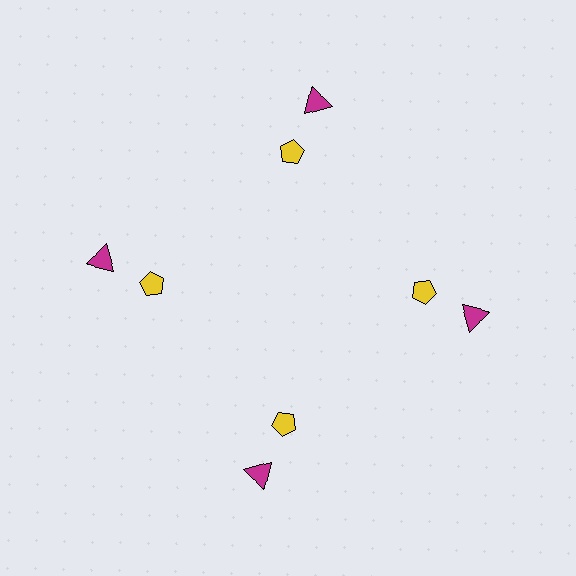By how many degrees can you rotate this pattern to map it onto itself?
The pattern maps onto itself every 90 degrees of rotation.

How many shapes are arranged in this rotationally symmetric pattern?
There are 8 shapes, arranged in 4 groups of 2.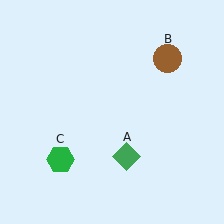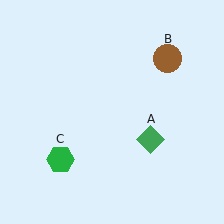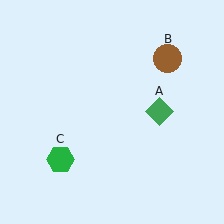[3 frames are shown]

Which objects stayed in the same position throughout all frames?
Brown circle (object B) and green hexagon (object C) remained stationary.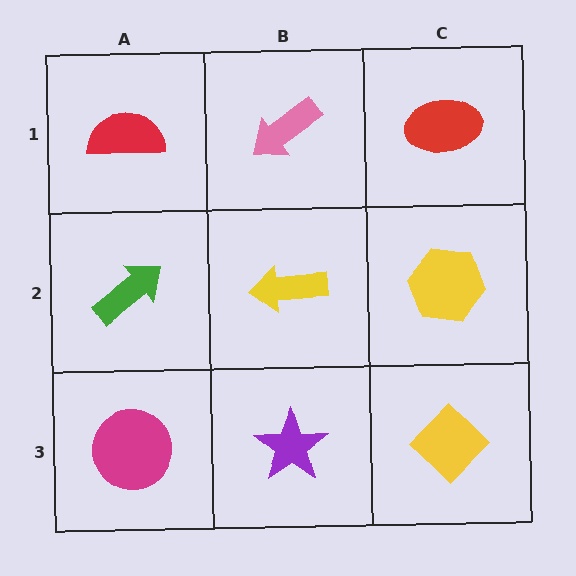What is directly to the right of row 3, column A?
A purple star.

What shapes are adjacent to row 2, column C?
A red ellipse (row 1, column C), a yellow diamond (row 3, column C), a yellow arrow (row 2, column B).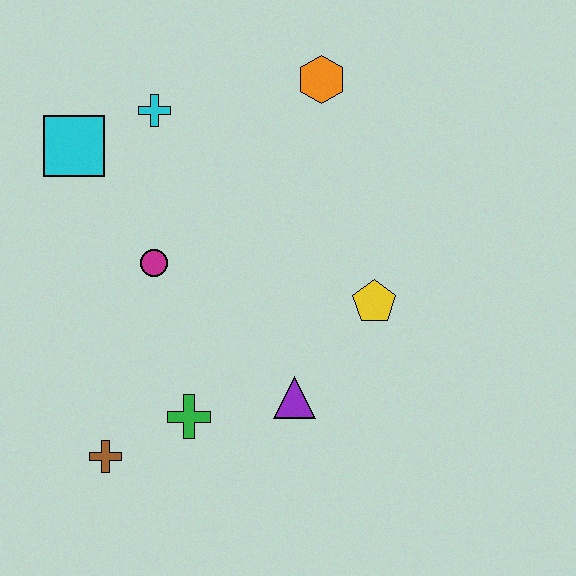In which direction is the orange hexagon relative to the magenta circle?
The orange hexagon is above the magenta circle.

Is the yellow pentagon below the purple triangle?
No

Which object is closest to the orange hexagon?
The cyan cross is closest to the orange hexagon.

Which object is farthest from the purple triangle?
The cyan square is farthest from the purple triangle.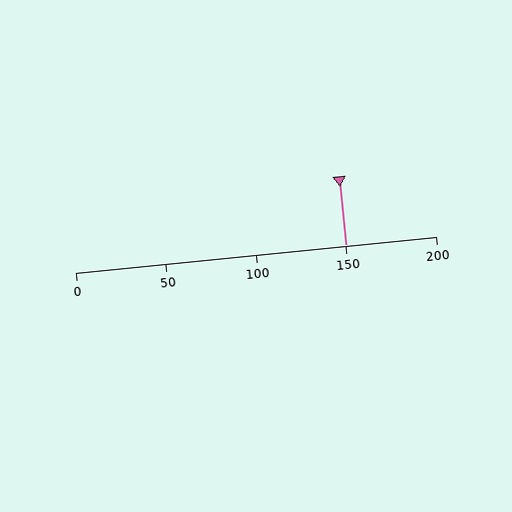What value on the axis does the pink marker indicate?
The marker indicates approximately 150.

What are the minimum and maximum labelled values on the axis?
The axis runs from 0 to 200.